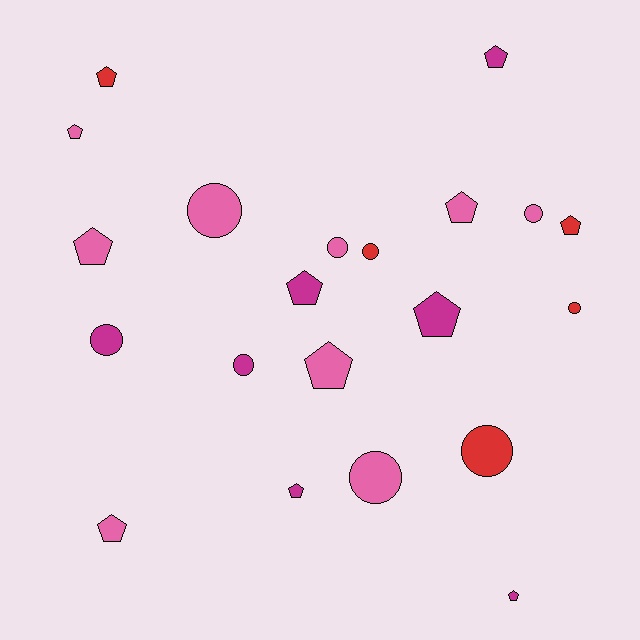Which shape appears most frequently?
Pentagon, with 12 objects.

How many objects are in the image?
There are 21 objects.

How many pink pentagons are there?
There are 5 pink pentagons.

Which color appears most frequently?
Pink, with 9 objects.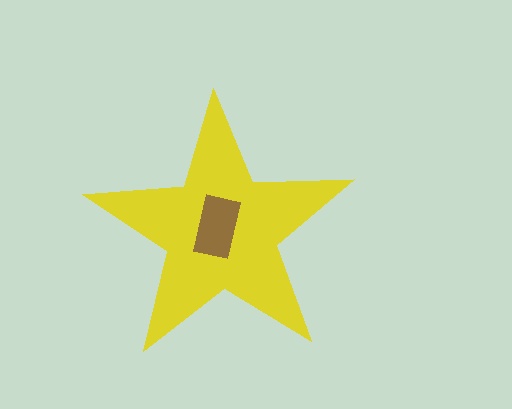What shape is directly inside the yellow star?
The brown rectangle.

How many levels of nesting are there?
2.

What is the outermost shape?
The yellow star.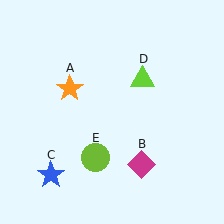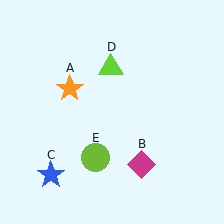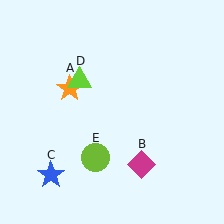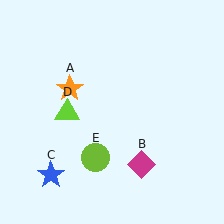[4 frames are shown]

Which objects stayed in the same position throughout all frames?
Orange star (object A) and magenta diamond (object B) and blue star (object C) and lime circle (object E) remained stationary.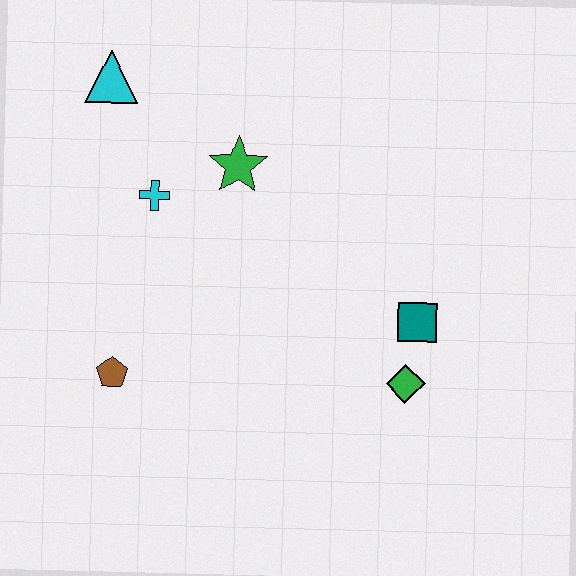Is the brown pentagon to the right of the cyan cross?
No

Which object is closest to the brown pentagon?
The cyan cross is closest to the brown pentagon.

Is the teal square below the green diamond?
No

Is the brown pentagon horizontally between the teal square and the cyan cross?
No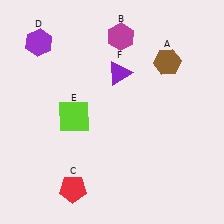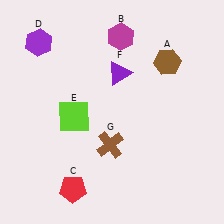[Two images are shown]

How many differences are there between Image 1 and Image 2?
There is 1 difference between the two images.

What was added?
A brown cross (G) was added in Image 2.